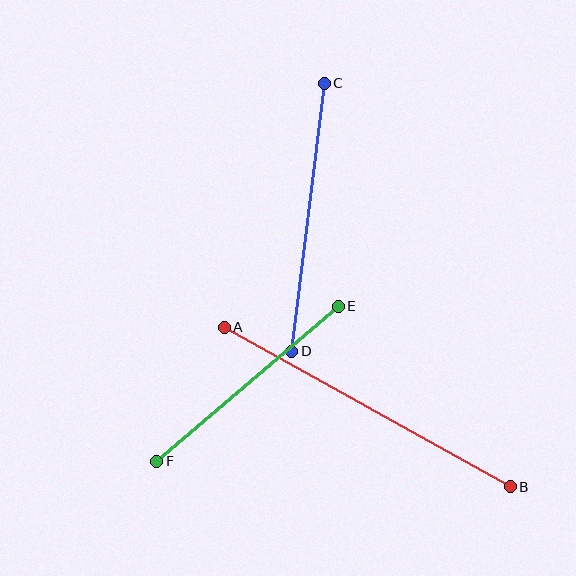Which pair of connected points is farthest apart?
Points A and B are farthest apart.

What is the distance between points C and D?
The distance is approximately 270 pixels.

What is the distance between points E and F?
The distance is approximately 238 pixels.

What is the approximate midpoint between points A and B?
The midpoint is at approximately (367, 407) pixels.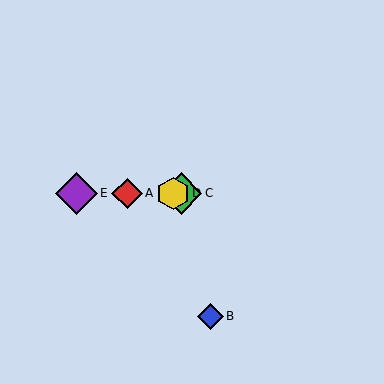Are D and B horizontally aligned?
No, D is at y≈193 and B is at y≈316.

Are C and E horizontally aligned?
Yes, both are at y≈193.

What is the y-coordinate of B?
Object B is at y≈316.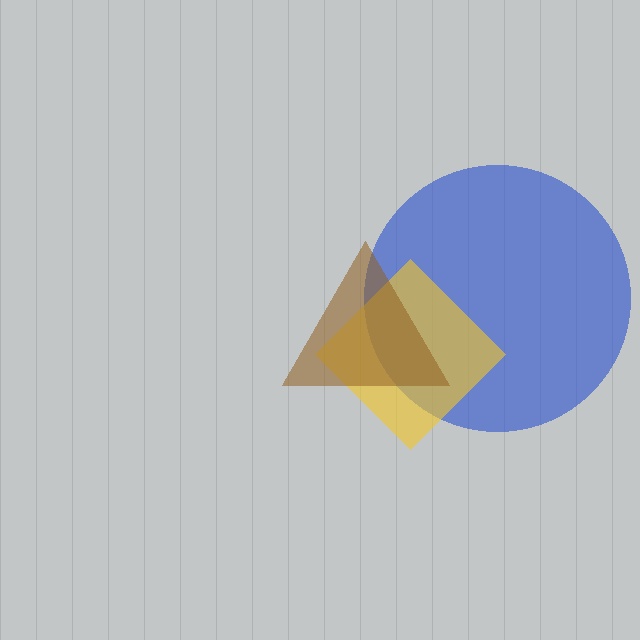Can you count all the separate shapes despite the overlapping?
Yes, there are 3 separate shapes.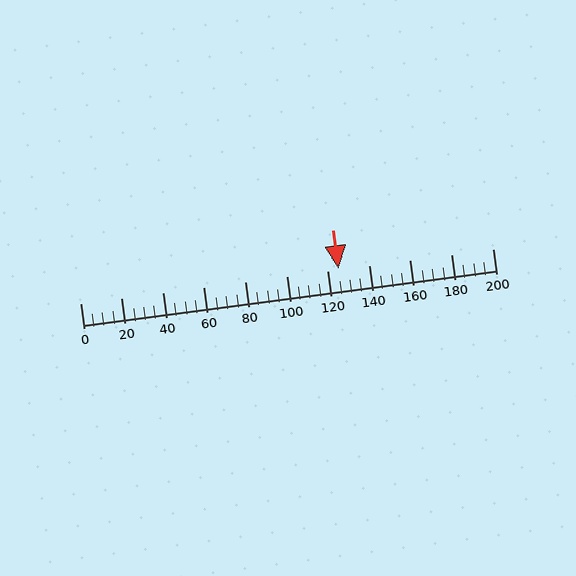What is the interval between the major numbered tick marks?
The major tick marks are spaced 20 units apart.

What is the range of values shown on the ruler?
The ruler shows values from 0 to 200.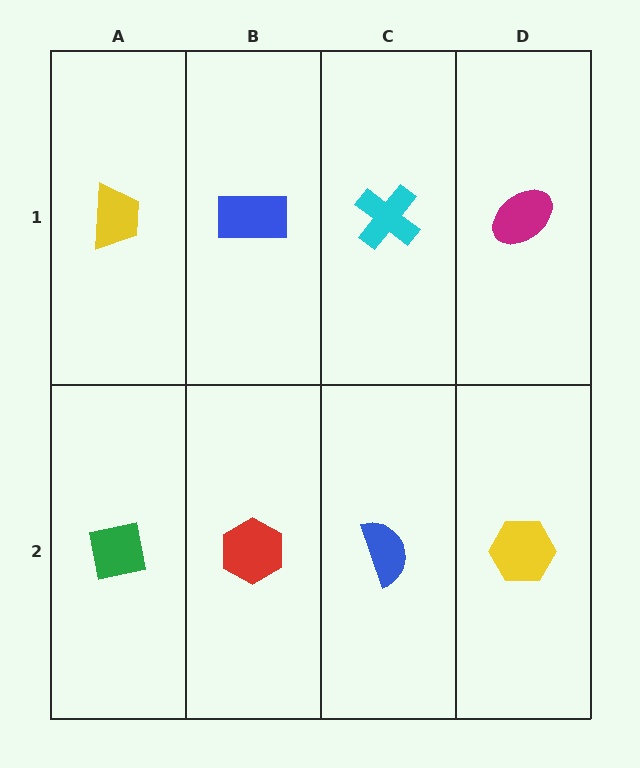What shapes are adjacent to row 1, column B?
A red hexagon (row 2, column B), a yellow trapezoid (row 1, column A), a cyan cross (row 1, column C).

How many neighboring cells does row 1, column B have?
3.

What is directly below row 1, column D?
A yellow hexagon.